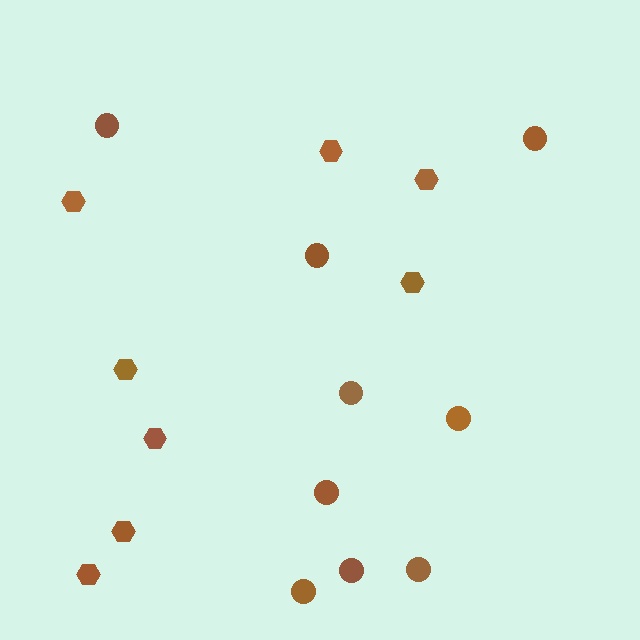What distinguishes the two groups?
There are 2 groups: one group of circles (9) and one group of hexagons (8).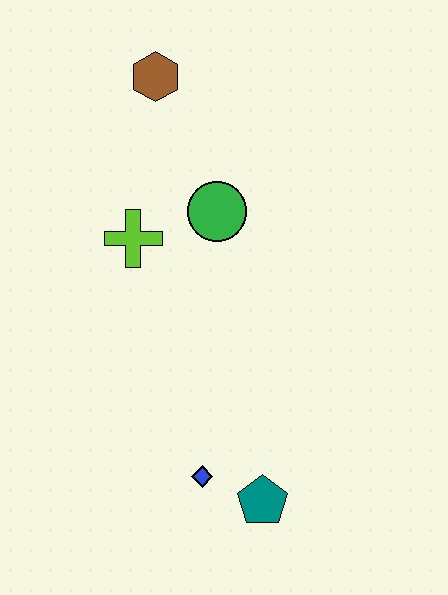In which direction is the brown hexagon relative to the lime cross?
The brown hexagon is above the lime cross.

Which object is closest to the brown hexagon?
The green circle is closest to the brown hexagon.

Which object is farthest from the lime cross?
The teal pentagon is farthest from the lime cross.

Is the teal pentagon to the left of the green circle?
No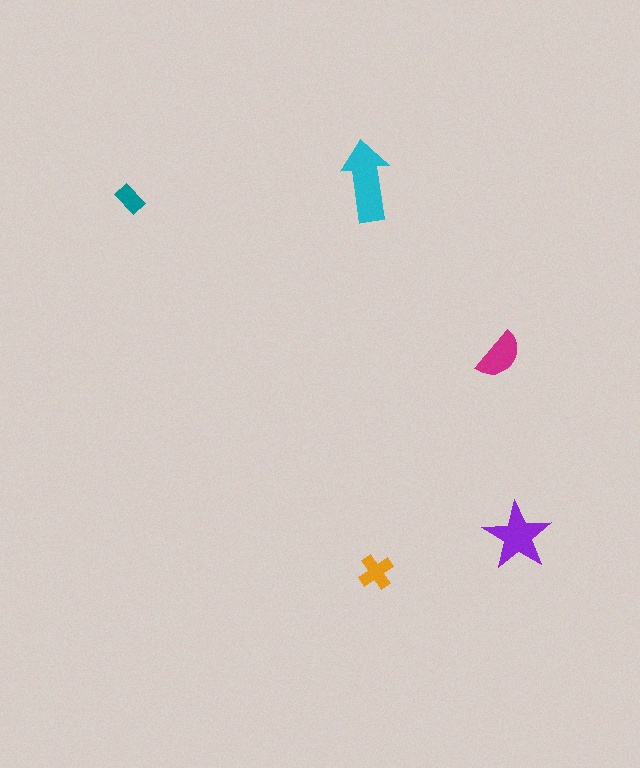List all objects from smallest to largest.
The teal rectangle, the orange cross, the magenta semicircle, the purple star, the cyan arrow.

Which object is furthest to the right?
The purple star is rightmost.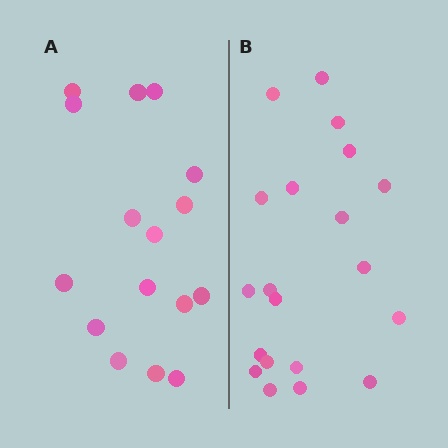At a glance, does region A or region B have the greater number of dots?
Region B (the right region) has more dots.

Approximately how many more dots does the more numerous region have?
Region B has about 4 more dots than region A.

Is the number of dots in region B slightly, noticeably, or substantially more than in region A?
Region B has noticeably more, but not dramatically so. The ratio is roughly 1.2 to 1.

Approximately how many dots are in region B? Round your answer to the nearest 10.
About 20 dots.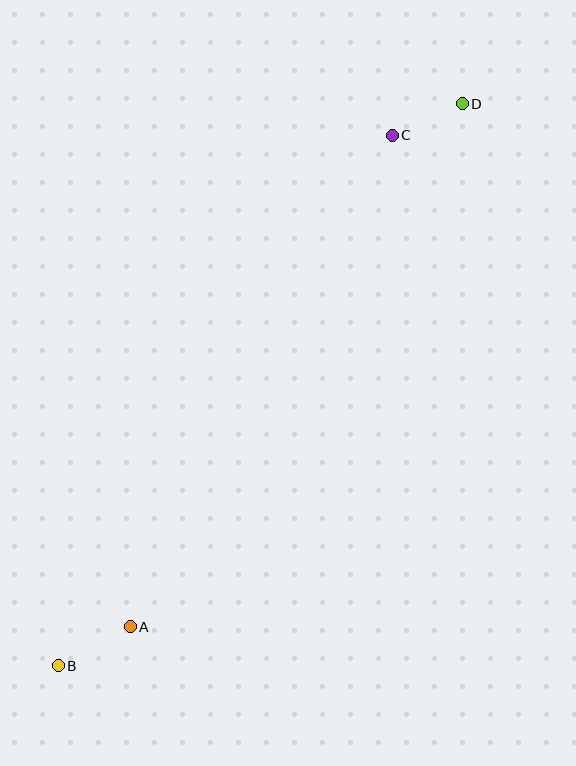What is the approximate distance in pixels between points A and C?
The distance between A and C is approximately 557 pixels.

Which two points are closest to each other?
Points C and D are closest to each other.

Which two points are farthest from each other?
Points B and D are farthest from each other.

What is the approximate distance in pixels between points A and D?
The distance between A and D is approximately 620 pixels.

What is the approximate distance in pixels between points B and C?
The distance between B and C is approximately 627 pixels.